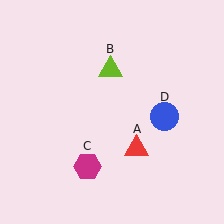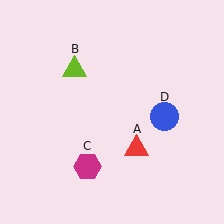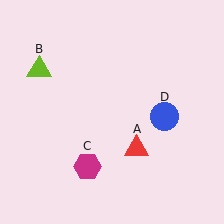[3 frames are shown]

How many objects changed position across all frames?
1 object changed position: lime triangle (object B).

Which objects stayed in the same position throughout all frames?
Red triangle (object A) and magenta hexagon (object C) and blue circle (object D) remained stationary.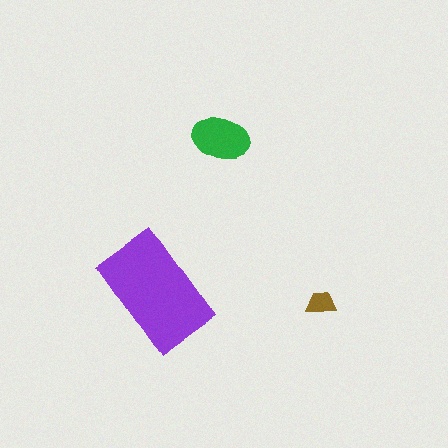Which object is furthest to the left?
The purple rectangle is leftmost.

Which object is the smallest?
The brown trapezoid.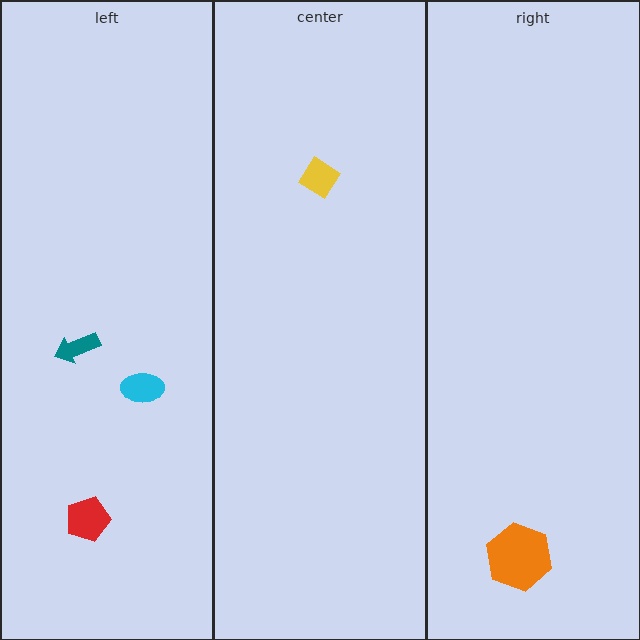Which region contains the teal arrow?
The left region.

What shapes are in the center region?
The yellow diamond.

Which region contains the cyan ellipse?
The left region.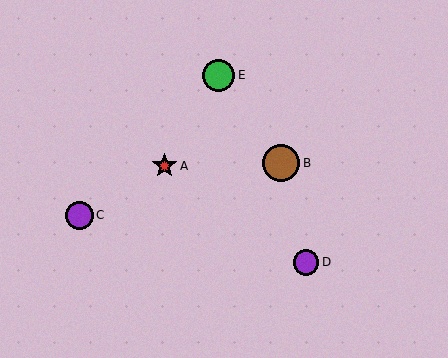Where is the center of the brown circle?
The center of the brown circle is at (281, 163).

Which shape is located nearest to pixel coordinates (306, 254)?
The purple circle (labeled D) at (306, 262) is nearest to that location.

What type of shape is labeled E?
Shape E is a green circle.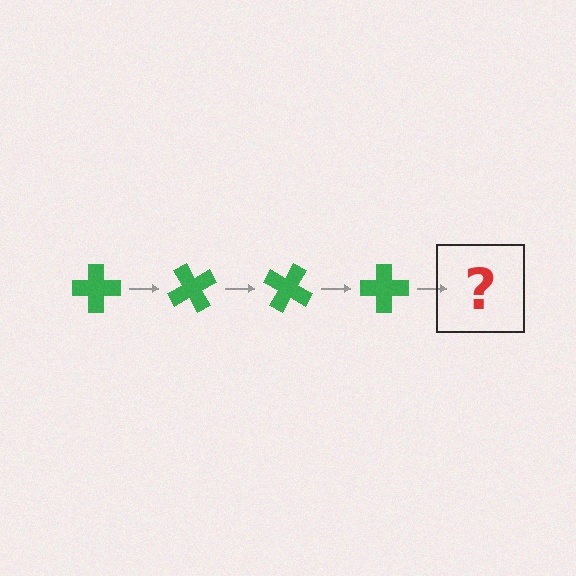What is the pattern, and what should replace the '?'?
The pattern is that the cross rotates 60 degrees each step. The '?' should be a green cross rotated 240 degrees.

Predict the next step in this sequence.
The next step is a green cross rotated 240 degrees.